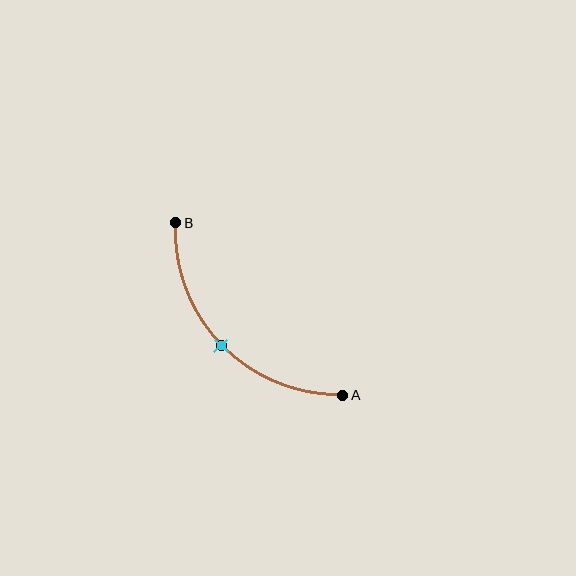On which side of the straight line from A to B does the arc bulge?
The arc bulges below and to the left of the straight line connecting A and B.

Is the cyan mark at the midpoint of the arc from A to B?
Yes. The cyan mark lies on the arc at equal arc-length from both A and B — it is the arc midpoint.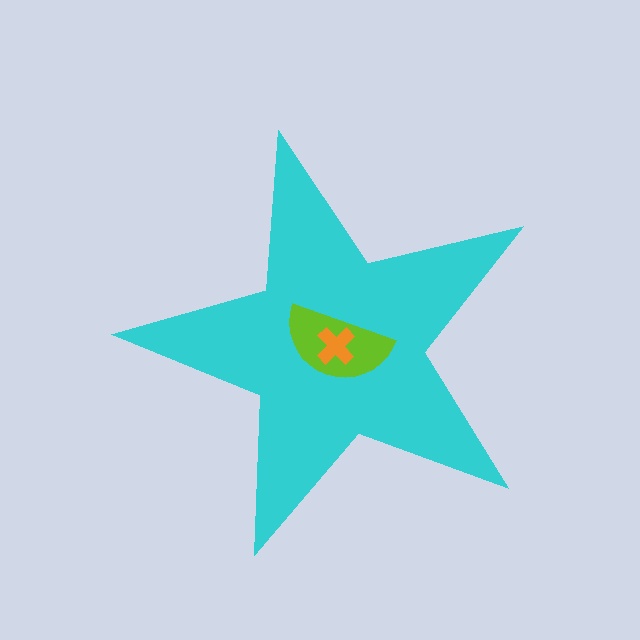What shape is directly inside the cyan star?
The lime semicircle.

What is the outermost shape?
The cyan star.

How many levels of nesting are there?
3.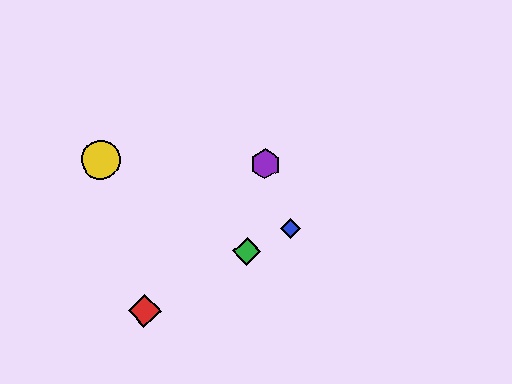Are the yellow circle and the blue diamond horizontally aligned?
No, the yellow circle is at y≈159 and the blue diamond is at y≈229.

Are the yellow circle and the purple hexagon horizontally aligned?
Yes, both are at y≈159.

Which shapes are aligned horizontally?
The yellow circle, the purple hexagon are aligned horizontally.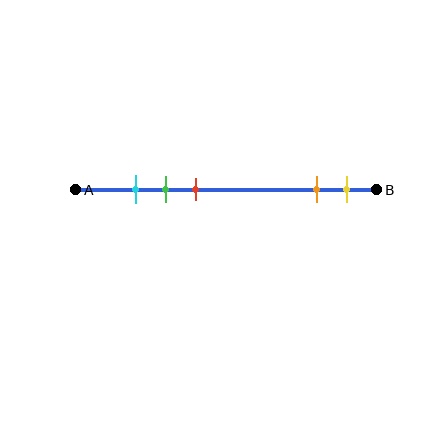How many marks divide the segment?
There are 5 marks dividing the segment.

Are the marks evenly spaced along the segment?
No, the marks are not evenly spaced.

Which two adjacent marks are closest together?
The cyan and green marks are the closest adjacent pair.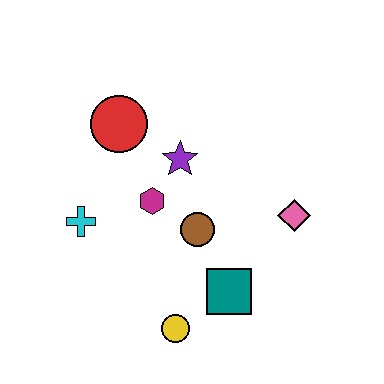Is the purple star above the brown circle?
Yes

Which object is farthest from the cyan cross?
The pink diamond is farthest from the cyan cross.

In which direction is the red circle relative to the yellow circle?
The red circle is above the yellow circle.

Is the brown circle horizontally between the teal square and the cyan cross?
Yes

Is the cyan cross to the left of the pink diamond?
Yes